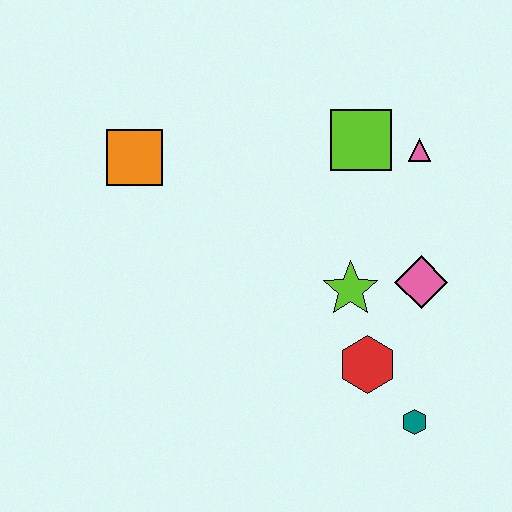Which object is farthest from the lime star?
The orange square is farthest from the lime star.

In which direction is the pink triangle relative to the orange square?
The pink triangle is to the right of the orange square.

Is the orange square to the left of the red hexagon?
Yes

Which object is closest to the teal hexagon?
The red hexagon is closest to the teal hexagon.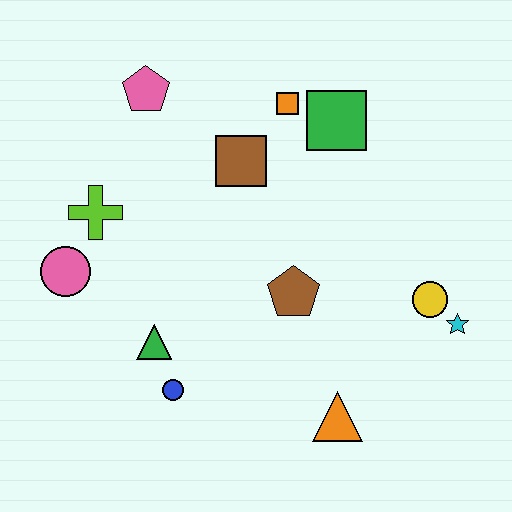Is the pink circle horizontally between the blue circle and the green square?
No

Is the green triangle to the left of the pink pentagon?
No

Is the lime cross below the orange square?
Yes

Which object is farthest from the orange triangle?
The pink pentagon is farthest from the orange triangle.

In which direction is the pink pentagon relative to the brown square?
The pink pentagon is to the left of the brown square.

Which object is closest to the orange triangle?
The brown pentagon is closest to the orange triangle.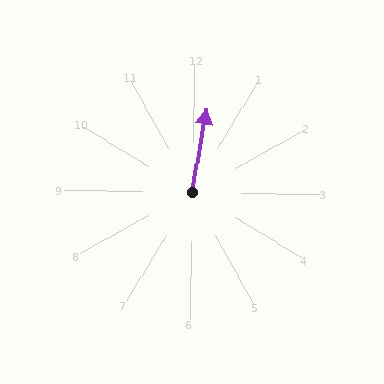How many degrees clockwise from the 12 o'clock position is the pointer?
Approximately 9 degrees.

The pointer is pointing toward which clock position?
Roughly 12 o'clock.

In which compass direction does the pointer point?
North.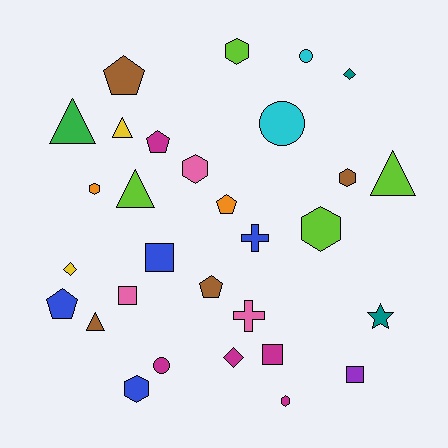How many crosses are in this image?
There are 2 crosses.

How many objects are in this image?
There are 30 objects.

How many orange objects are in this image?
There are 2 orange objects.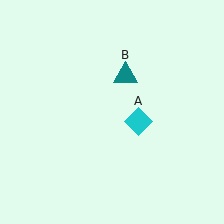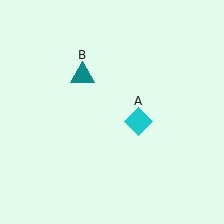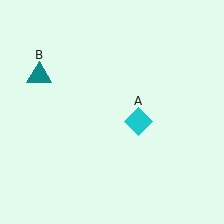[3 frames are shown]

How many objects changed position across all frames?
1 object changed position: teal triangle (object B).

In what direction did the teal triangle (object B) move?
The teal triangle (object B) moved left.